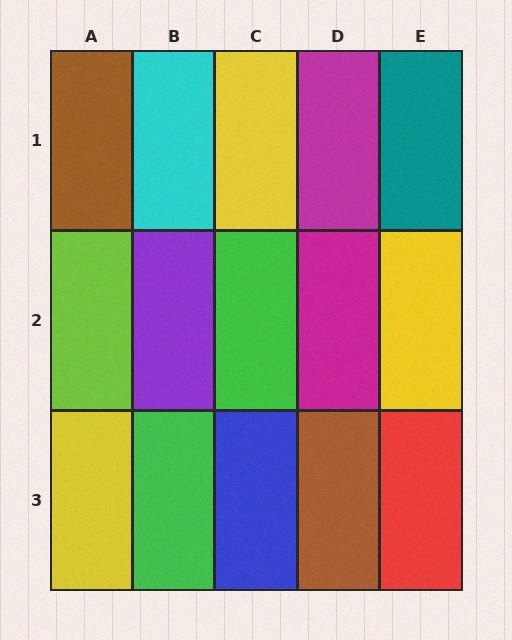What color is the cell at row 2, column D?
Magenta.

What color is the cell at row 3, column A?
Yellow.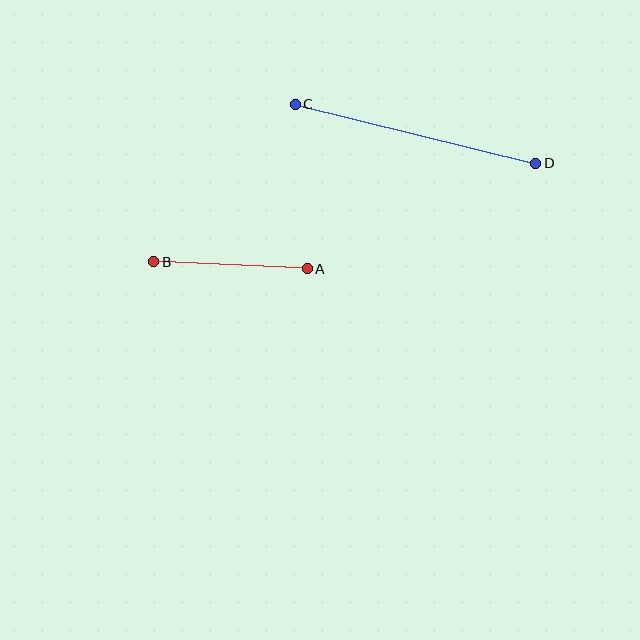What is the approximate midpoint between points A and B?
The midpoint is at approximately (231, 265) pixels.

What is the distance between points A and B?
The distance is approximately 153 pixels.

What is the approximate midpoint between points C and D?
The midpoint is at approximately (415, 134) pixels.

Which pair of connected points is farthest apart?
Points C and D are farthest apart.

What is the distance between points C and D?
The distance is approximately 247 pixels.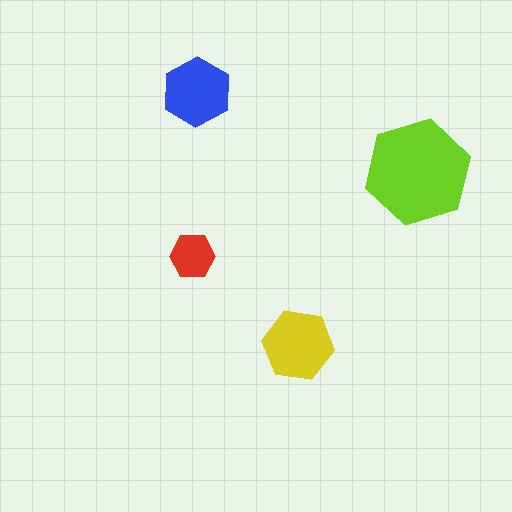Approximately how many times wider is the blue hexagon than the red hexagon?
About 1.5 times wider.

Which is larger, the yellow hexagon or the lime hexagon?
The lime one.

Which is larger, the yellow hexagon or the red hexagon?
The yellow one.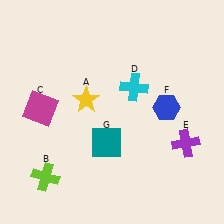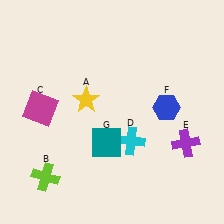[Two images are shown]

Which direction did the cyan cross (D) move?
The cyan cross (D) moved down.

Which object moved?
The cyan cross (D) moved down.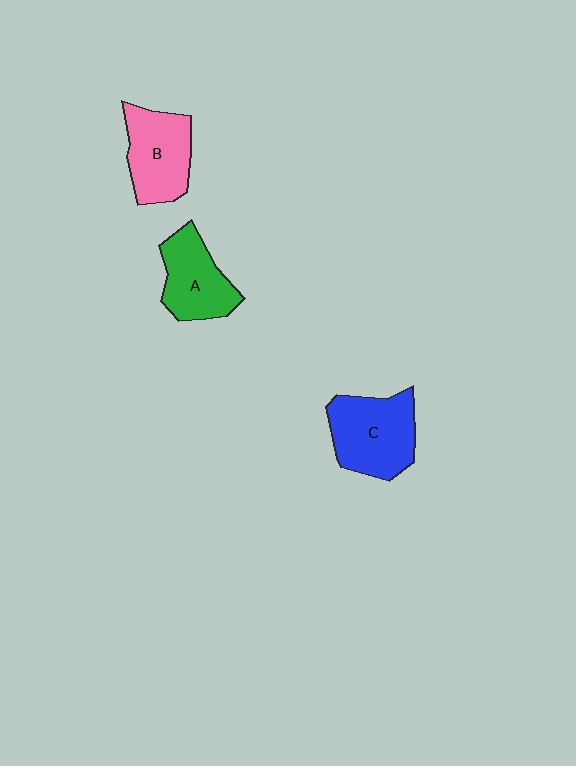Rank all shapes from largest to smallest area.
From largest to smallest: C (blue), B (pink), A (green).